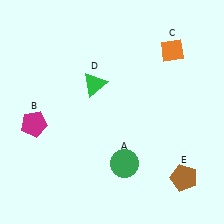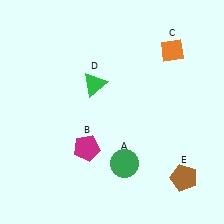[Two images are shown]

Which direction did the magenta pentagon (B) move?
The magenta pentagon (B) moved right.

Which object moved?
The magenta pentagon (B) moved right.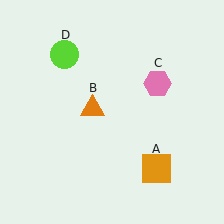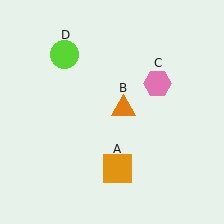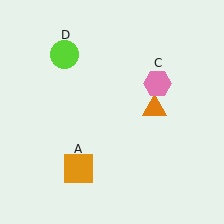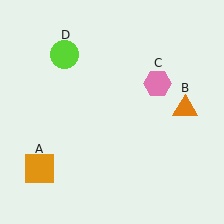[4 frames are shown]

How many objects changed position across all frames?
2 objects changed position: orange square (object A), orange triangle (object B).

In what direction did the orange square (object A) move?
The orange square (object A) moved left.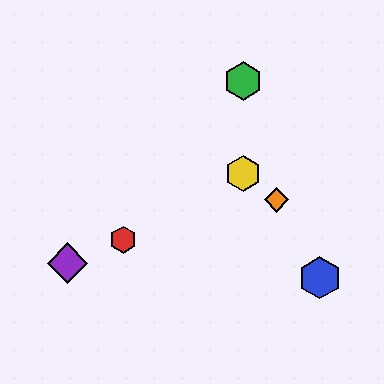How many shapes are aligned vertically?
2 shapes (the green hexagon, the yellow hexagon) are aligned vertically.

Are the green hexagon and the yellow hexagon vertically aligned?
Yes, both are at x≈243.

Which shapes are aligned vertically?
The green hexagon, the yellow hexagon are aligned vertically.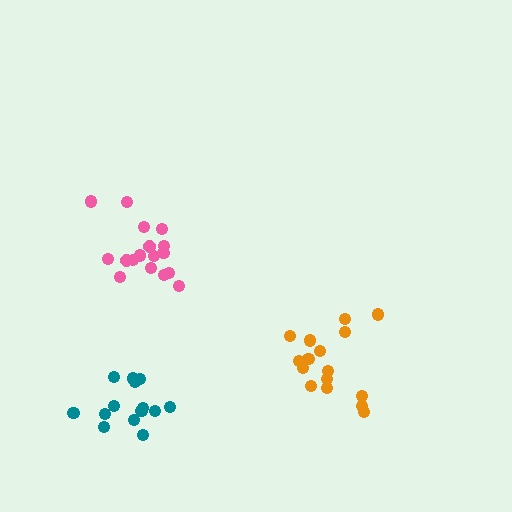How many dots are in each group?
Group 1: 14 dots, Group 2: 17 dots, Group 3: 16 dots (47 total).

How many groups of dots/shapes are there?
There are 3 groups.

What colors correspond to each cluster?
The clusters are colored: teal, pink, orange.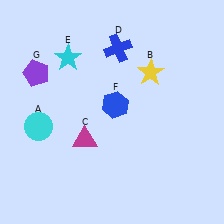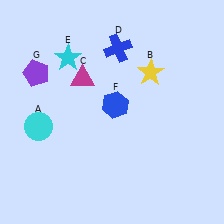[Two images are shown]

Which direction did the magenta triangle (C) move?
The magenta triangle (C) moved up.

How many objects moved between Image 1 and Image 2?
1 object moved between the two images.